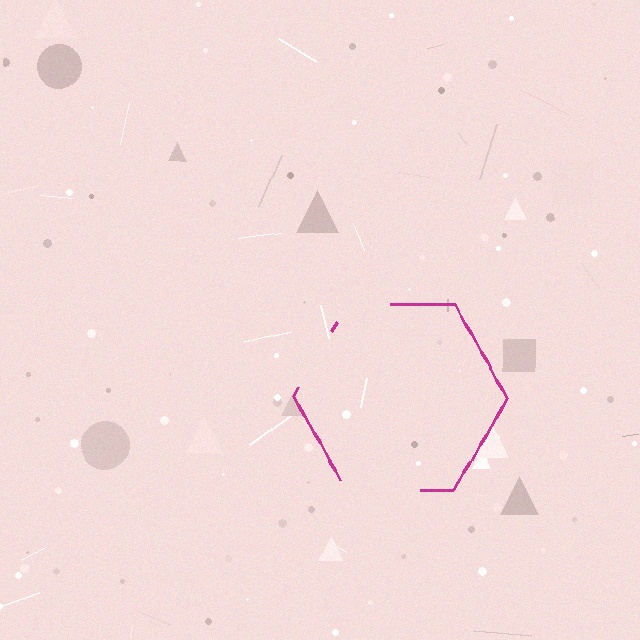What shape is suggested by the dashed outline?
The dashed outline suggests a hexagon.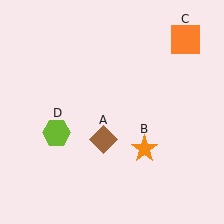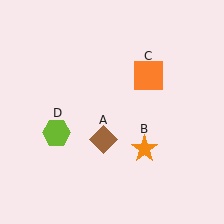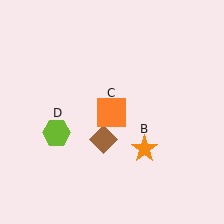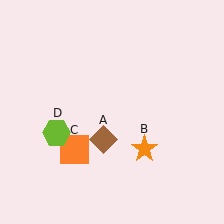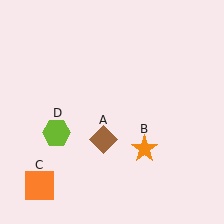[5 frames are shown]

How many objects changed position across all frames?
1 object changed position: orange square (object C).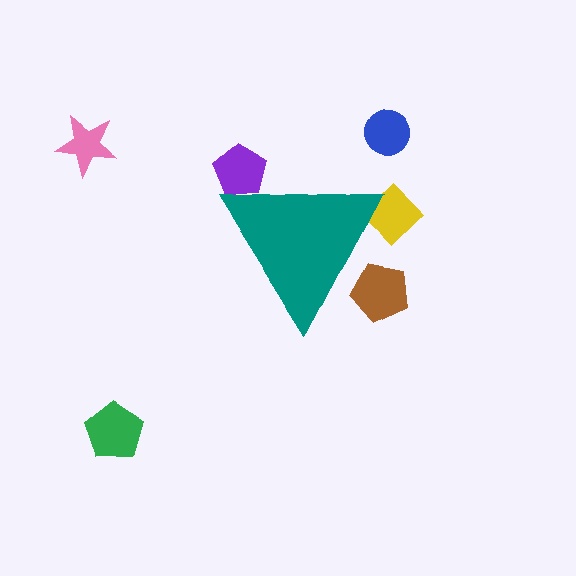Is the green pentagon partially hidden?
No, the green pentagon is fully visible.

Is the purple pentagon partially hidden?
Yes, the purple pentagon is partially hidden behind the teal triangle.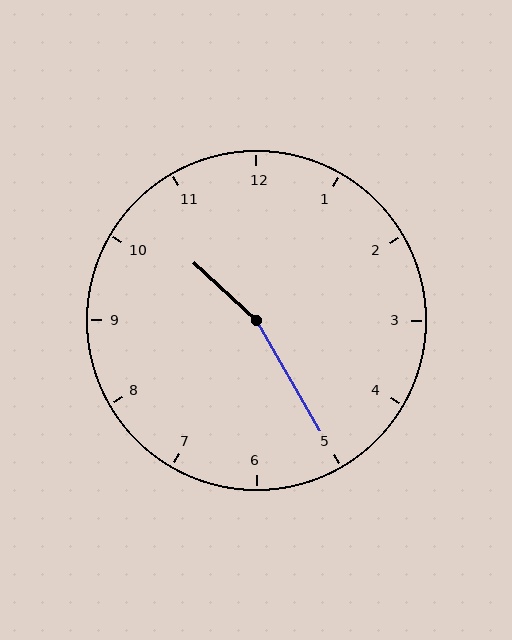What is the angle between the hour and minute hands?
Approximately 162 degrees.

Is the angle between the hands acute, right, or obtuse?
It is obtuse.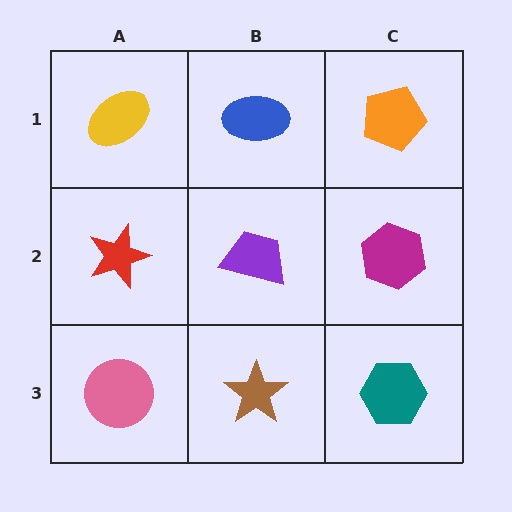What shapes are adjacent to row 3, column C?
A magenta hexagon (row 2, column C), a brown star (row 3, column B).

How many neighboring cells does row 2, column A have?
3.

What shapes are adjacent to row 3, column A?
A red star (row 2, column A), a brown star (row 3, column B).